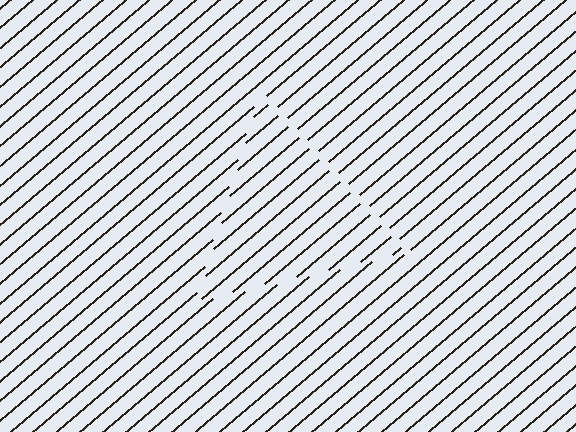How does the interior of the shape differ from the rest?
The interior of the shape contains the same grating, shifted by half a period — the contour is defined by the phase discontinuity where line-ends from the inner and outer gratings abut.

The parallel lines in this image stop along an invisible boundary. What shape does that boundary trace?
An illusory triangle. The interior of the shape contains the same grating, shifted by half a period — the contour is defined by the phase discontinuity where line-ends from the inner and outer gratings abut.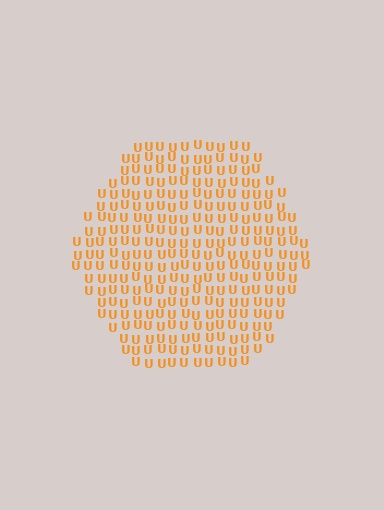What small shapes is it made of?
It is made of small letter U's.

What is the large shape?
The large shape is a hexagon.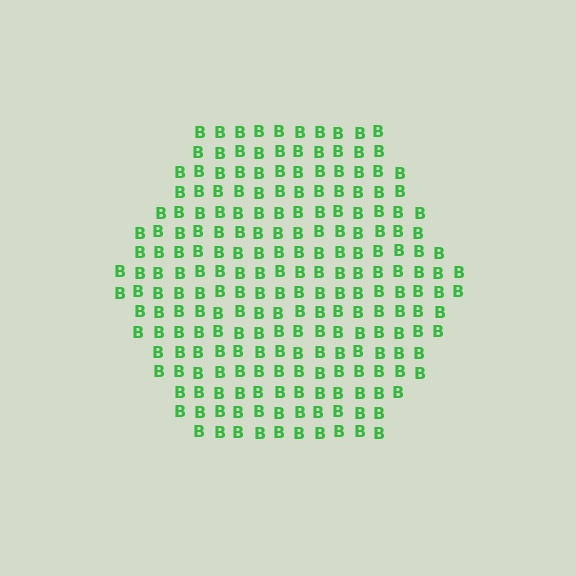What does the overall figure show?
The overall figure shows a hexagon.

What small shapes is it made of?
It is made of small letter B's.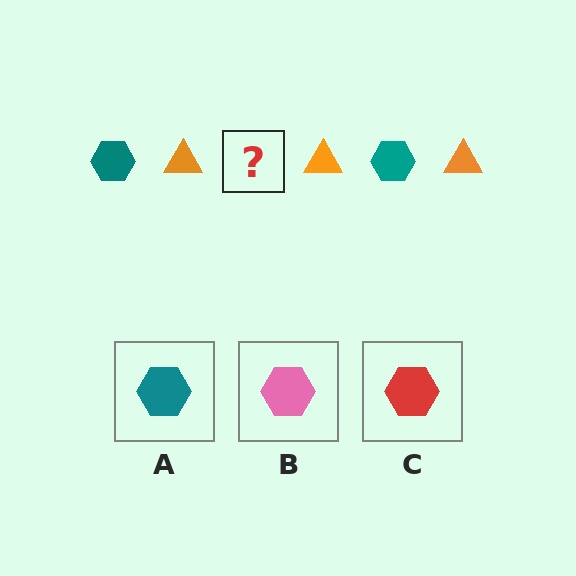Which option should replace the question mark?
Option A.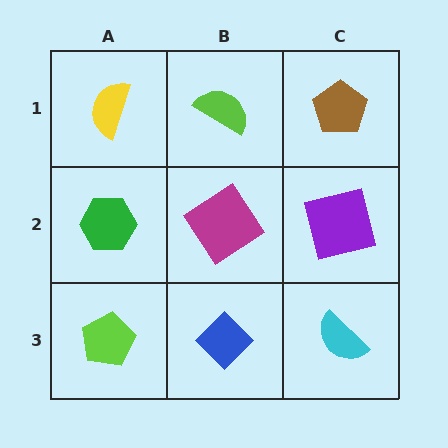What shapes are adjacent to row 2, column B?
A lime semicircle (row 1, column B), a blue diamond (row 3, column B), a green hexagon (row 2, column A), a purple square (row 2, column C).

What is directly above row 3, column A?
A green hexagon.